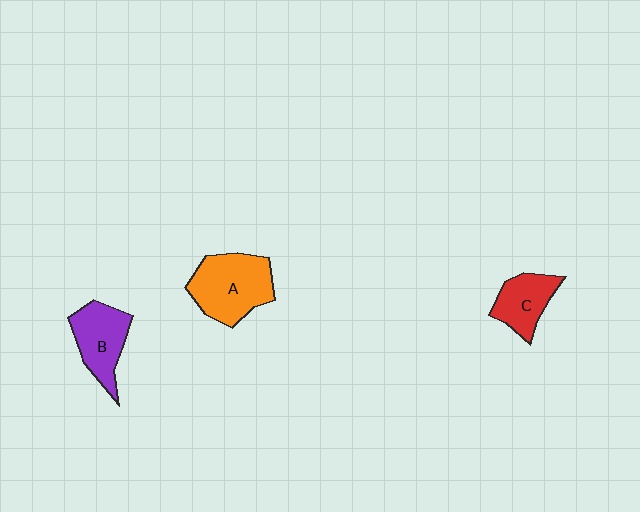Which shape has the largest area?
Shape A (orange).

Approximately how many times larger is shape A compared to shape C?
Approximately 1.6 times.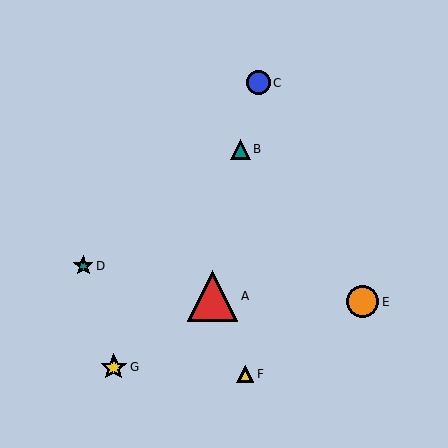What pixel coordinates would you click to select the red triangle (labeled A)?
Click at (212, 296) to select the red triangle A.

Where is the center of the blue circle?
The center of the blue circle is at (259, 83).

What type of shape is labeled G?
Shape G is a yellow star.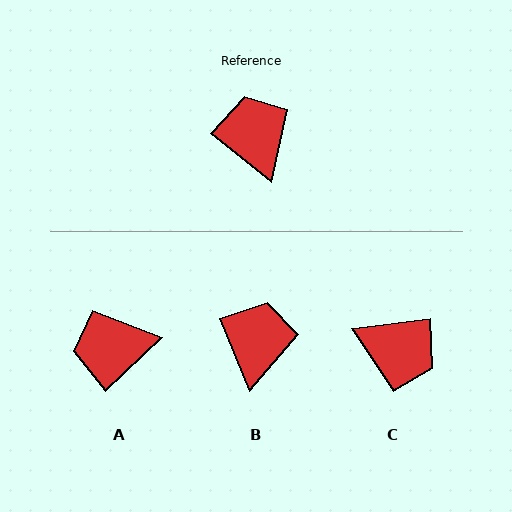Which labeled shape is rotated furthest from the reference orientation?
C, about 133 degrees away.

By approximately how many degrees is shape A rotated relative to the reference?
Approximately 82 degrees counter-clockwise.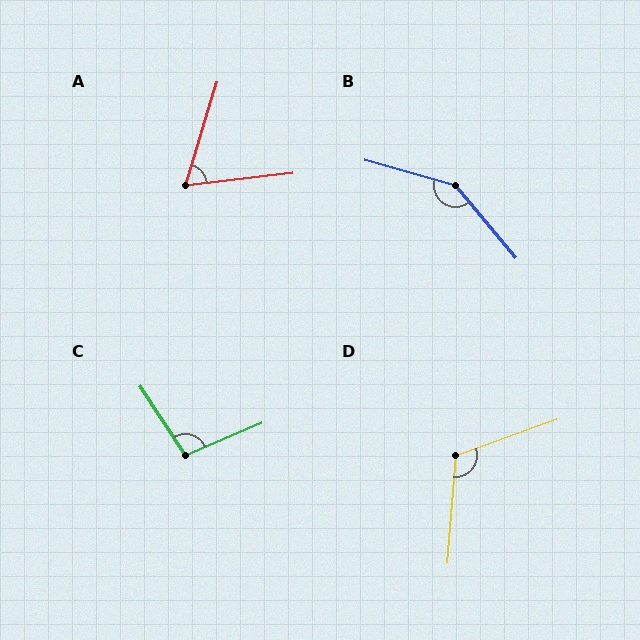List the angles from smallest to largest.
A (66°), C (100°), D (114°), B (145°).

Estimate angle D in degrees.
Approximately 114 degrees.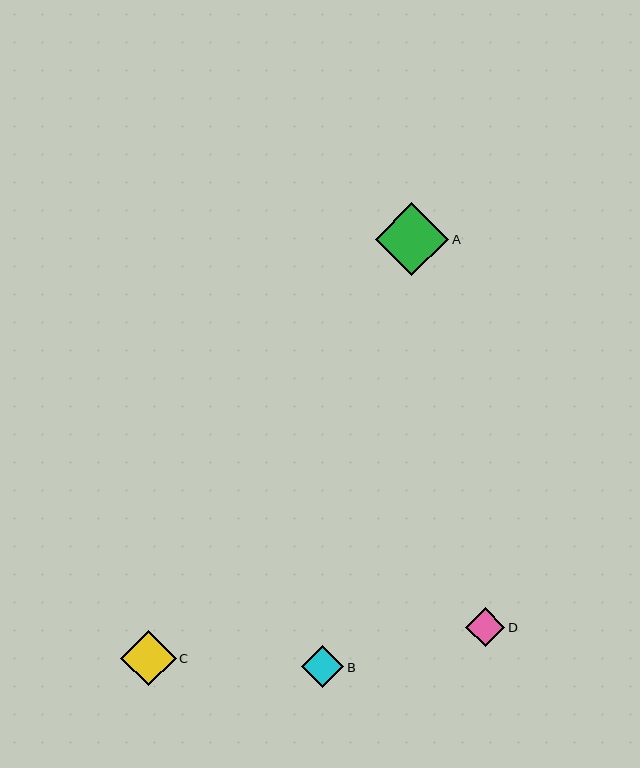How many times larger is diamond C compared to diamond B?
Diamond C is approximately 1.3 times the size of diamond B.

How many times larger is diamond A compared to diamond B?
Diamond A is approximately 1.7 times the size of diamond B.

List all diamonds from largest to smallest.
From largest to smallest: A, C, B, D.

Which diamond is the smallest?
Diamond D is the smallest with a size of approximately 39 pixels.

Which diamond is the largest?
Diamond A is the largest with a size of approximately 73 pixels.